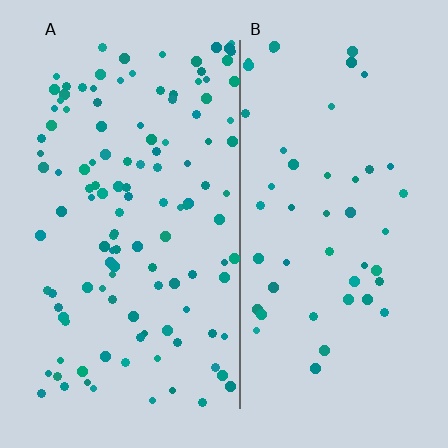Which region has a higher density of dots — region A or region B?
A (the left).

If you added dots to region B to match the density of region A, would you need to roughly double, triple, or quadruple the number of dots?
Approximately triple.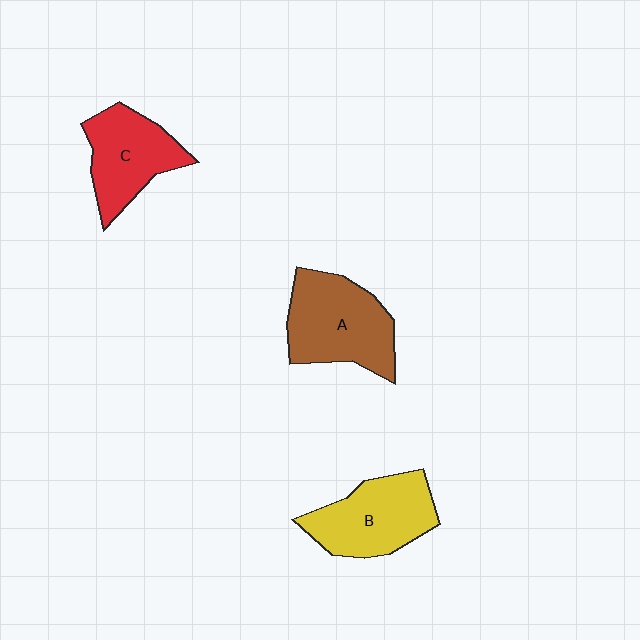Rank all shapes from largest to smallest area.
From largest to smallest: A (brown), B (yellow), C (red).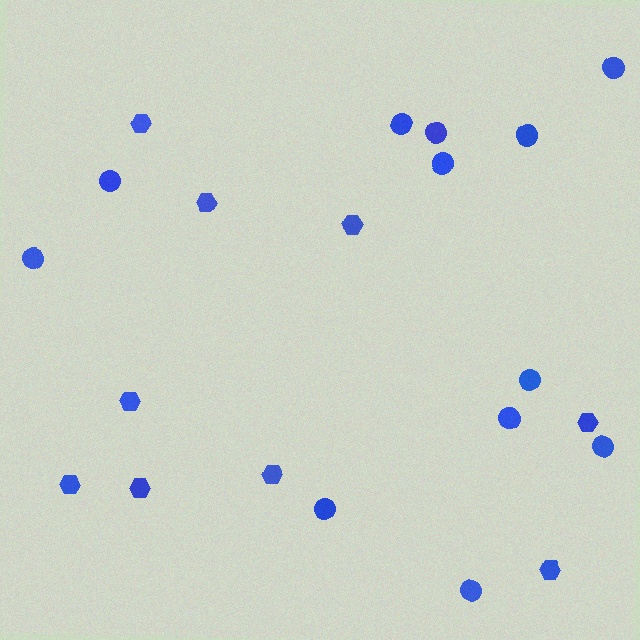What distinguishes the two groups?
There are 2 groups: one group of hexagons (9) and one group of circles (12).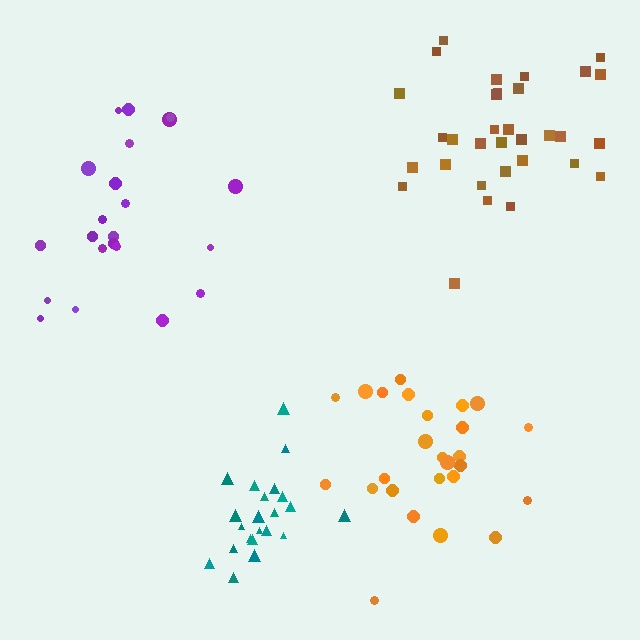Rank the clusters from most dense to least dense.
teal, brown, orange, purple.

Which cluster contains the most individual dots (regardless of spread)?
Brown (32).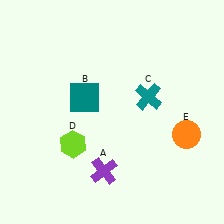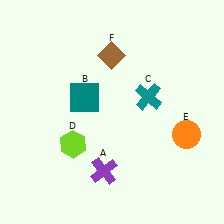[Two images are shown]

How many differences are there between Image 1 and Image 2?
There is 1 difference between the two images.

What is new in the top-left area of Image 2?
A brown diamond (F) was added in the top-left area of Image 2.